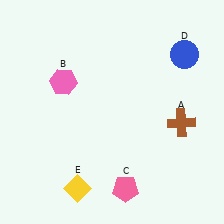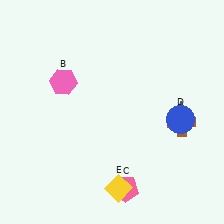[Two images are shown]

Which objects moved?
The objects that moved are: the blue circle (D), the yellow diamond (E).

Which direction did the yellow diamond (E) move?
The yellow diamond (E) moved right.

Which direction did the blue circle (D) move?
The blue circle (D) moved down.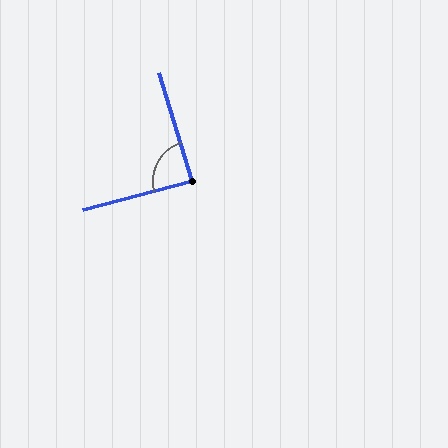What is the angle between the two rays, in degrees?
Approximately 87 degrees.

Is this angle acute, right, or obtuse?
It is approximately a right angle.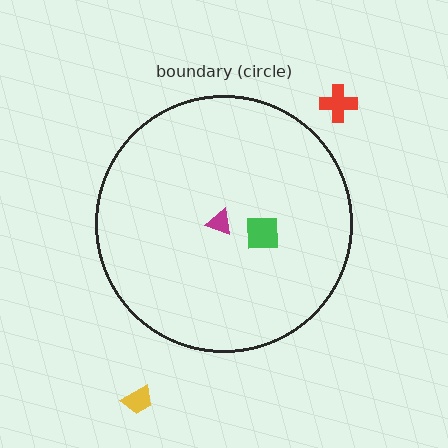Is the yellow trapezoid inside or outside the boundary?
Outside.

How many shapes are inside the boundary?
2 inside, 2 outside.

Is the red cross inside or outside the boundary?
Outside.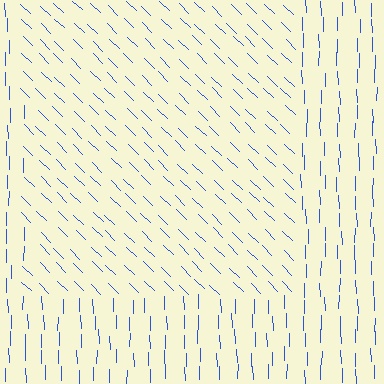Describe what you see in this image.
The image is filled with small blue line segments. A rectangle region in the image has lines oriented differently from the surrounding lines, creating a visible texture boundary.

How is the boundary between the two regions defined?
The boundary is defined purely by a change in line orientation (approximately 45 degrees difference). All lines are the same color and thickness.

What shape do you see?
I see a rectangle.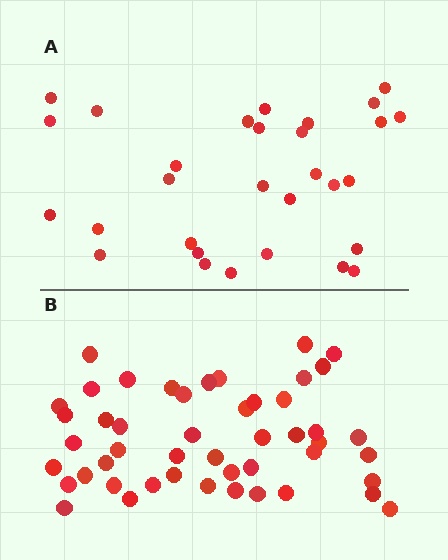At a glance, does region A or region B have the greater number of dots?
Region B (the bottom region) has more dots.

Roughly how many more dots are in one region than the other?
Region B has approximately 20 more dots than region A.